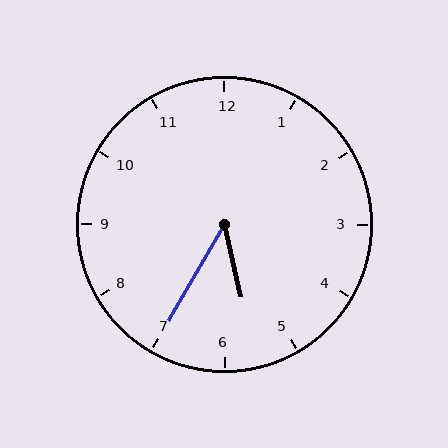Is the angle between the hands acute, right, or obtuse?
It is acute.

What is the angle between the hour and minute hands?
Approximately 42 degrees.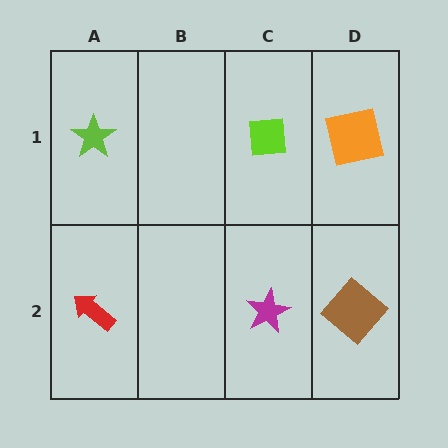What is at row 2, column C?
A magenta star.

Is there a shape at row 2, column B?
No, that cell is empty.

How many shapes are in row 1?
3 shapes.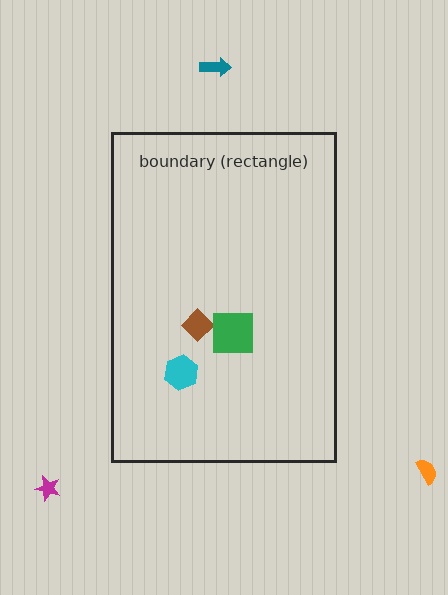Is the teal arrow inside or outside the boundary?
Outside.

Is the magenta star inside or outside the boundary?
Outside.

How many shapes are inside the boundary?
3 inside, 3 outside.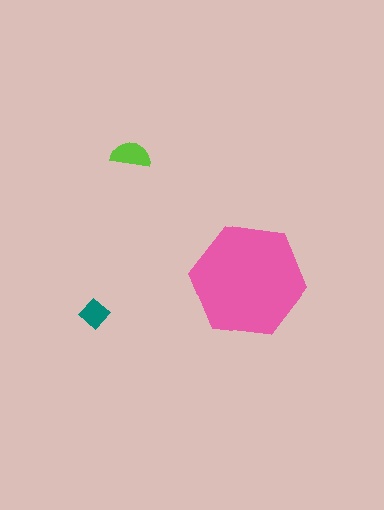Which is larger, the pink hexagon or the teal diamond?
The pink hexagon.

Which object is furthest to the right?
The pink hexagon is rightmost.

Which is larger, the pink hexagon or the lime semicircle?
The pink hexagon.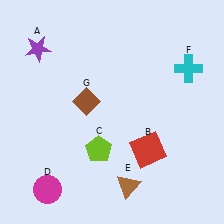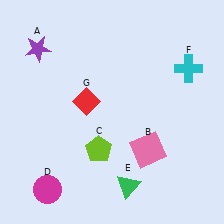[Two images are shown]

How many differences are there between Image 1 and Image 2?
There are 3 differences between the two images.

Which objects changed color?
B changed from red to pink. E changed from brown to green. G changed from brown to red.